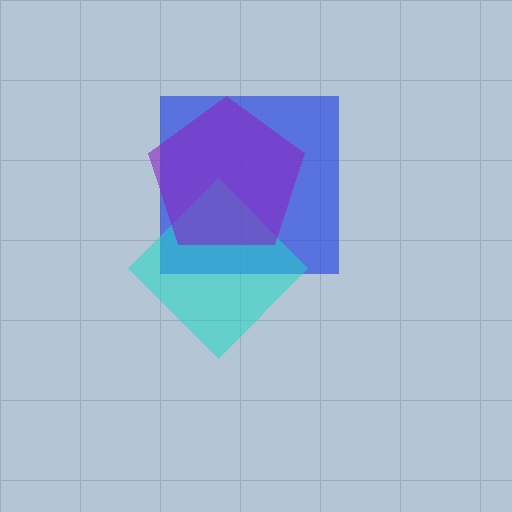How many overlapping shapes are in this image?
There are 3 overlapping shapes in the image.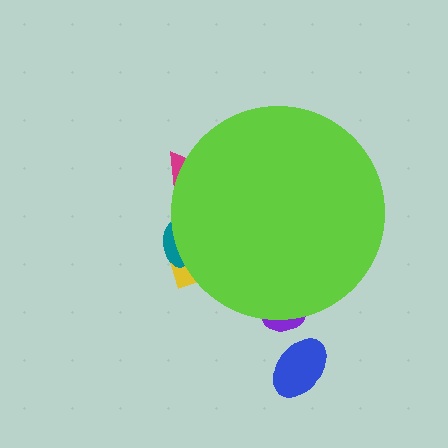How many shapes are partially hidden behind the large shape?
4 shapes are partially hidden.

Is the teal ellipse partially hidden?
Yes, the teal ellipse is partially hidden behind the lime circle.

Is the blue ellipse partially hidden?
No, the blue ellipse is fully visible.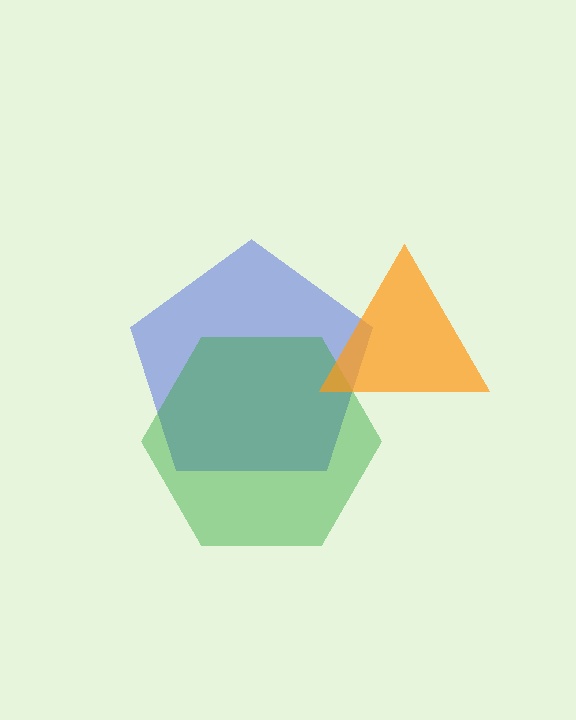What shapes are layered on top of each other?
The layered shapes are: a blue pentagon, a green hexagon, an orange triangle.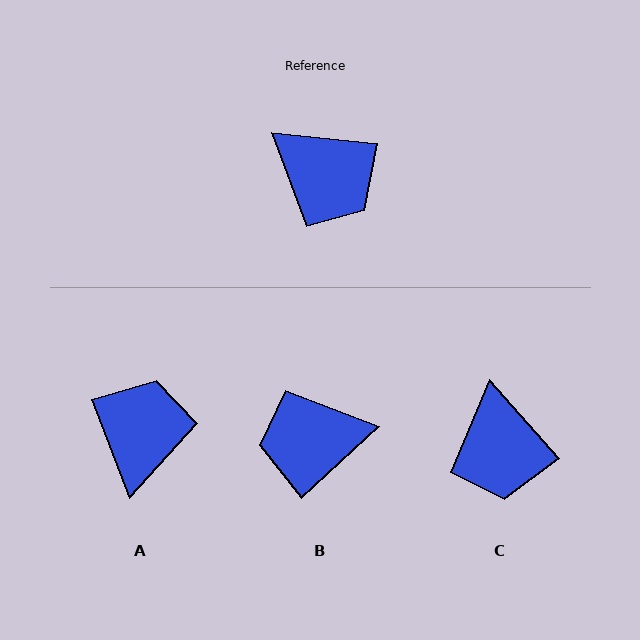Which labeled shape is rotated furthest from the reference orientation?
B, about 131 degrees away.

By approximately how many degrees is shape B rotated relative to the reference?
Approximately 131 degrees clockwise.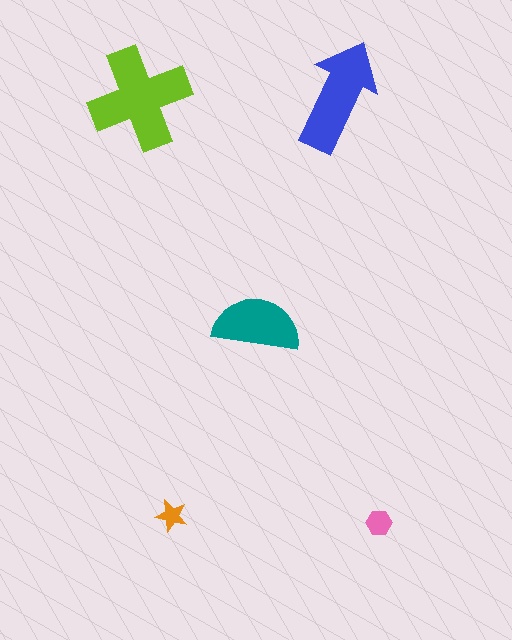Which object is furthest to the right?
The pink hexagon is rightmost.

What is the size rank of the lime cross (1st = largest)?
1st.